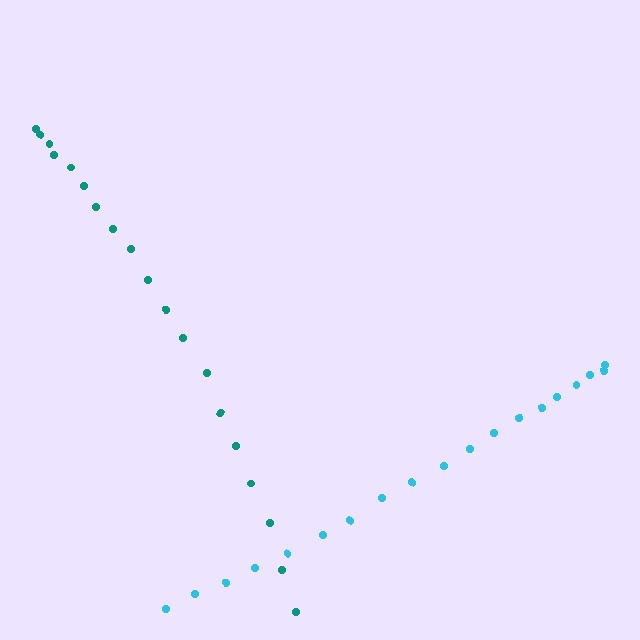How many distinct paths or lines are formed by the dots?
There are 2 distinct paths.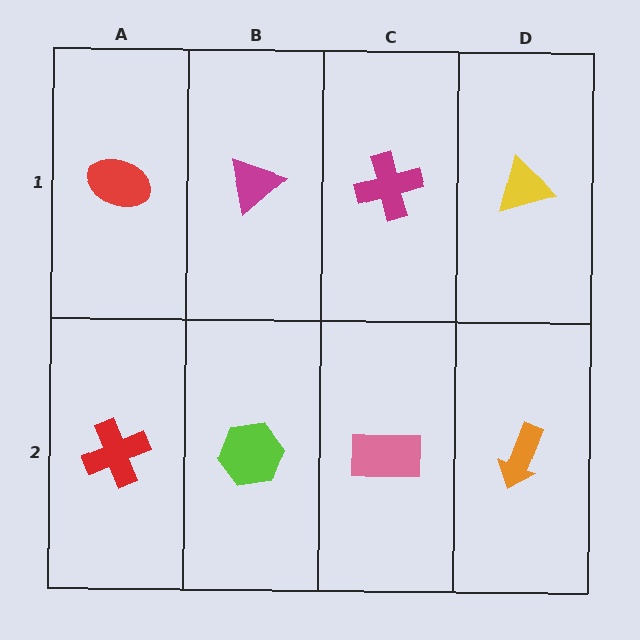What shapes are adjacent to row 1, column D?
An orange arrow (row 2, column D), a magenta cross (row 1, column C).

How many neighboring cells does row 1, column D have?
2.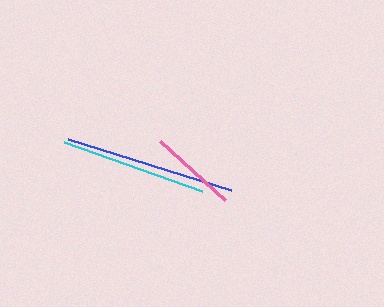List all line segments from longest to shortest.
From longest to shortest: blue, cyan, pink.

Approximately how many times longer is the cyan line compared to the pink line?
The cyan line is approximately 1.7 times the length of the pink line.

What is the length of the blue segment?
The blue segment is approximately 171 pixels long.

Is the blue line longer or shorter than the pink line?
The blue line is longer than the pink line.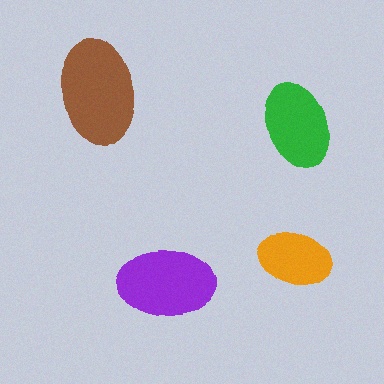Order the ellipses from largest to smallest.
the brown one, the purple one, the green one, the orange one.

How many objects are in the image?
There are 4 objects in the image.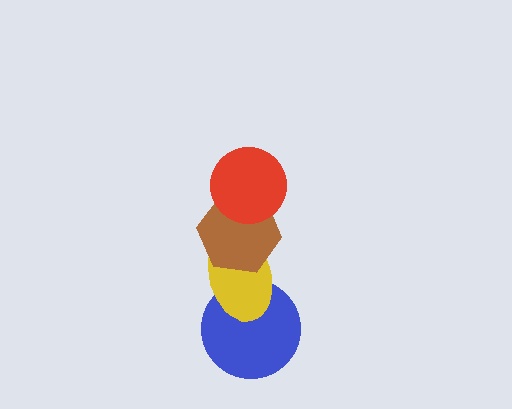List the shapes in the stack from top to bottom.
From top to bottom: the red circle, the brown hexagon, the yellow ellipse, the blue circle.